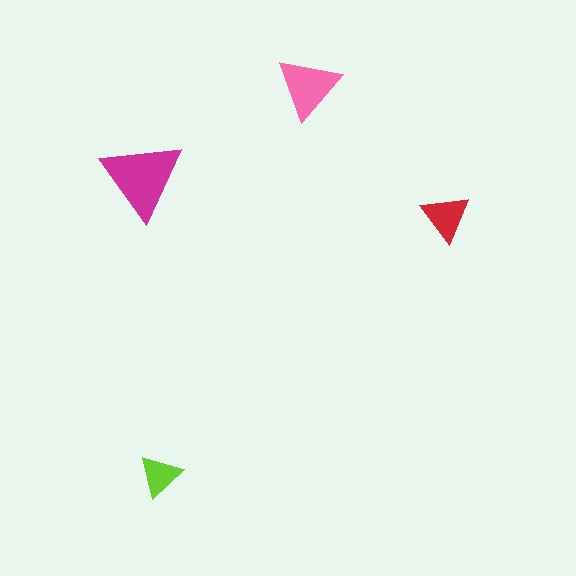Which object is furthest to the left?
The magenta triangle is leftmost.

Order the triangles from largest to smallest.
the magenta one, the pink one, the red one, the lime one.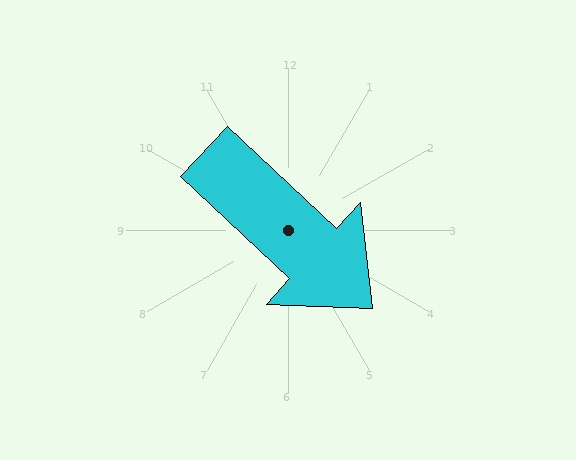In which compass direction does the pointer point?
Southeast.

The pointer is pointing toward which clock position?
Roughly 4 o'clock.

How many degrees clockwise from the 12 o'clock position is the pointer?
Approximately 133 degrees.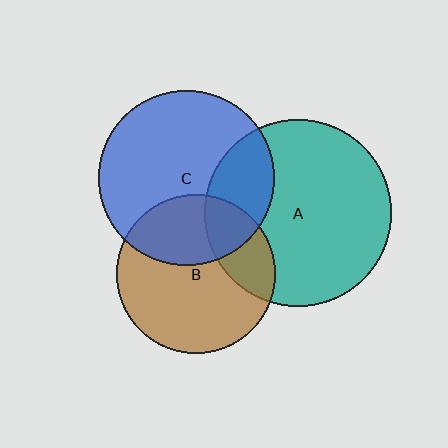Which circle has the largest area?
Circle A (teal).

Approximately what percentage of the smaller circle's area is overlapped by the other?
Approximately 35%.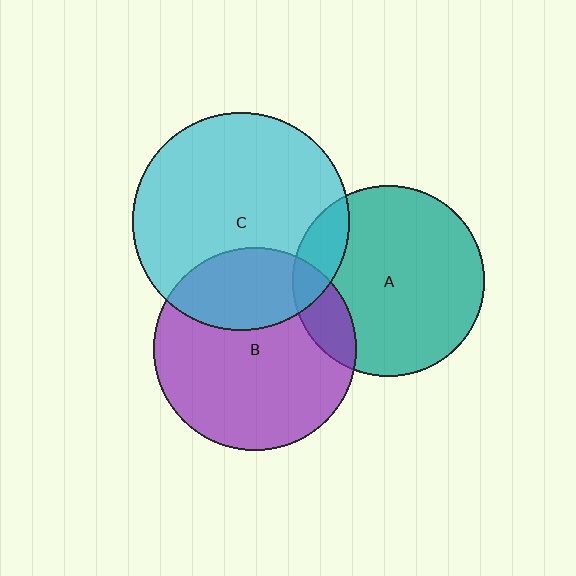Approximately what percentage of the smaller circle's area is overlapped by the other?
Approximately 30%.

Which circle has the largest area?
Circle C (cyan).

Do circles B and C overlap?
Yes.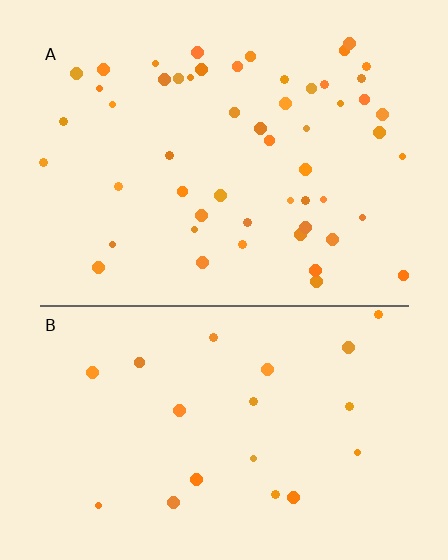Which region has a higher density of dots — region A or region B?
A (the top).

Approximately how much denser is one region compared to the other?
Approximately 2.7× — region A over region B.